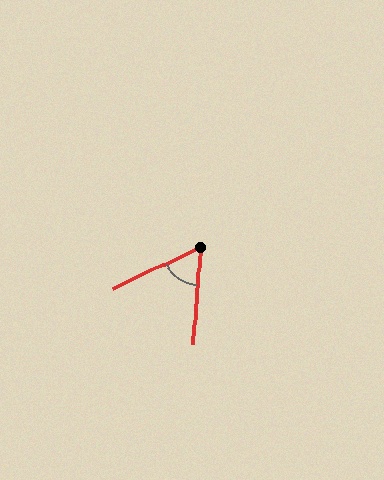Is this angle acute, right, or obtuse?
It is acute.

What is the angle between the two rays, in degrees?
Approximately 60 degrees.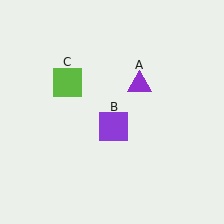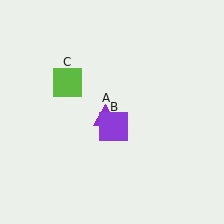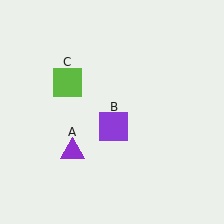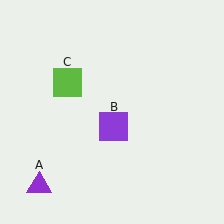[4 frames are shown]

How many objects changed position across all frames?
1 object changed position: purple triangle (object A).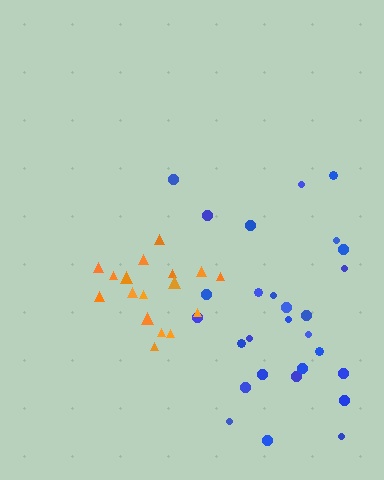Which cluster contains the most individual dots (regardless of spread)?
Blue (28).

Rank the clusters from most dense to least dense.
orange, blue.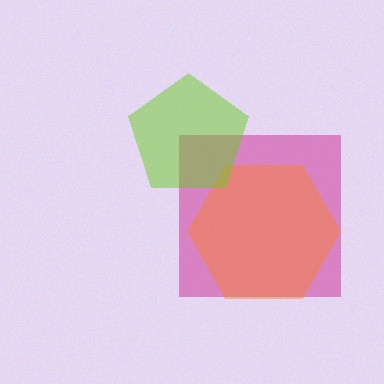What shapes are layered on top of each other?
The layered shapes are: a magenta square, an orange hexagon, a lime pentagon.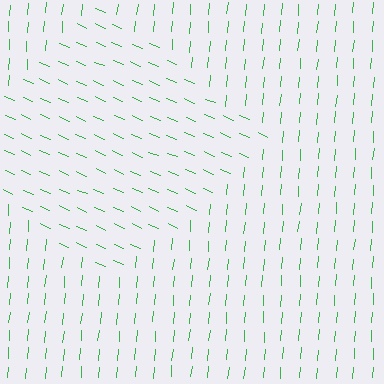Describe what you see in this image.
The image is filled with small green line segments. A diamond region in the image has lines oriented differently from the surrounding lines, creating a visible texture boundary.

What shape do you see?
I see a diamond.